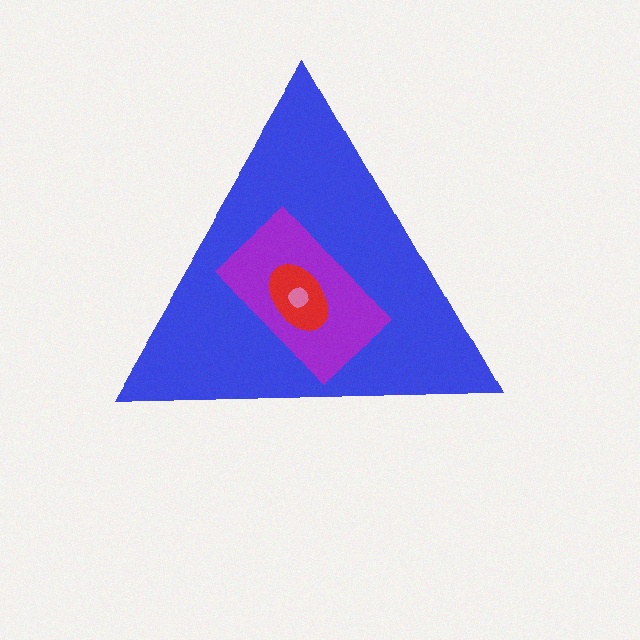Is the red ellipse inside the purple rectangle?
Yes.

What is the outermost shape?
The blue triangle.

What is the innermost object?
The pink circle.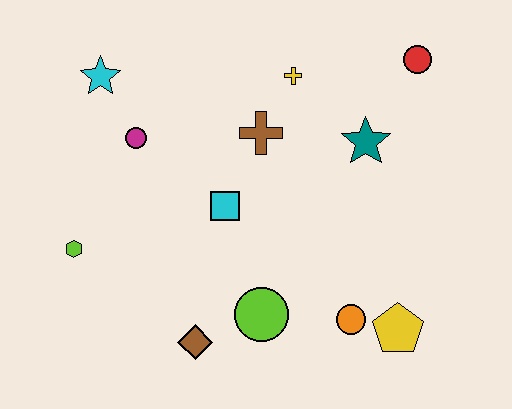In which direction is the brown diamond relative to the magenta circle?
The brown diamond is below the magenta circle.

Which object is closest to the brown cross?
The yellow cross is closest to the brown cross.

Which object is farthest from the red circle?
The lime hexagon is farthest from the red circle.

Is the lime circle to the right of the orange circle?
No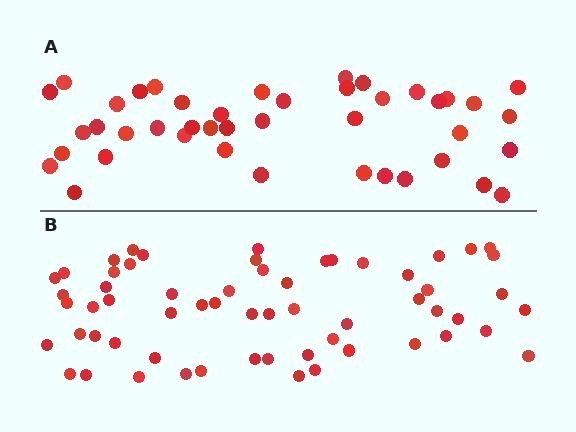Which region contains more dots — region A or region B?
Region B (the bottom region) has more dots.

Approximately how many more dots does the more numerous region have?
Region B has approximately 15 more dots than region A.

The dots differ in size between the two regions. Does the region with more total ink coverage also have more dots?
No. Region A has more total ink coverage because its dots are larger, but region B actually contains more individual dots. Total area can be misleading — the number of items is what matters here.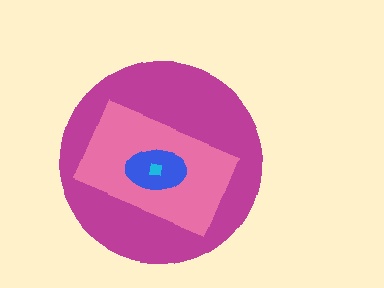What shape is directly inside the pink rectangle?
The blue ellipse.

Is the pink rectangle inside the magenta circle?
Yes.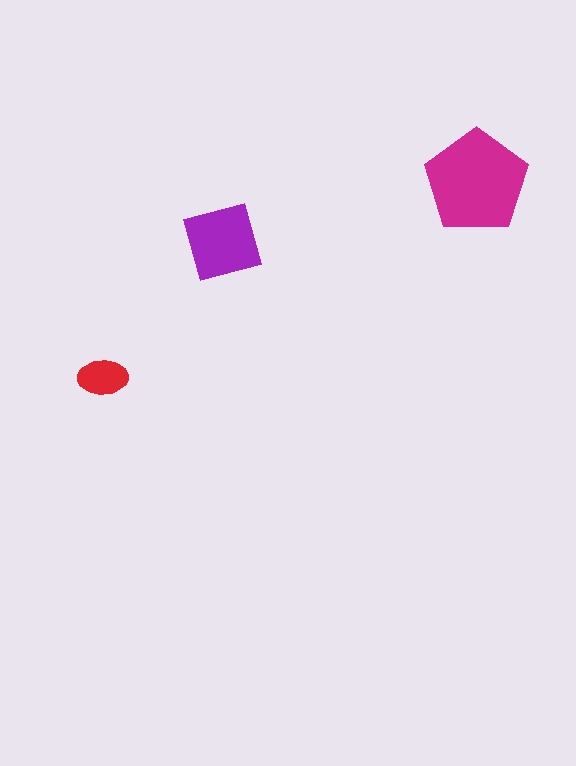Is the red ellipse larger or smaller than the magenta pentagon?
Smaller.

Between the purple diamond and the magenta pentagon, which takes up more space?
The magenta pentagon.